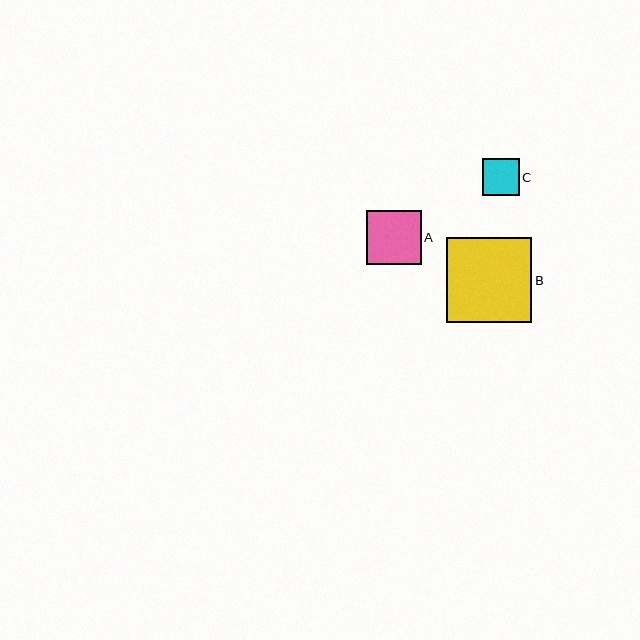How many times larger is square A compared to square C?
Square A is approximately 1.5 times the size of square C.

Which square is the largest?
Square B is the largest with a size of approximately 85 pixels.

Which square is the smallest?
Square C is the smallest with a size of approximately 37 pixels.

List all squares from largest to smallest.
From largest to smallest: B, A, C.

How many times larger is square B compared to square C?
Square B is approximately 2.3 times the size of square C.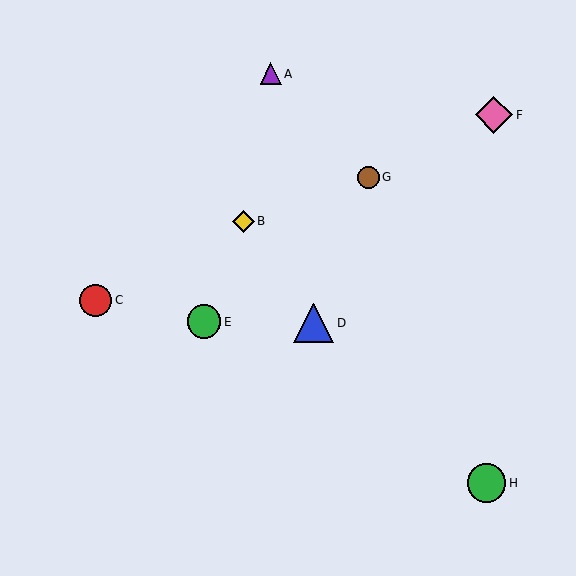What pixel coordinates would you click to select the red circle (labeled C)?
Click at (96, 300) to select the red circle C.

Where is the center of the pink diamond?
The center of the pink diamond is at (494, 115).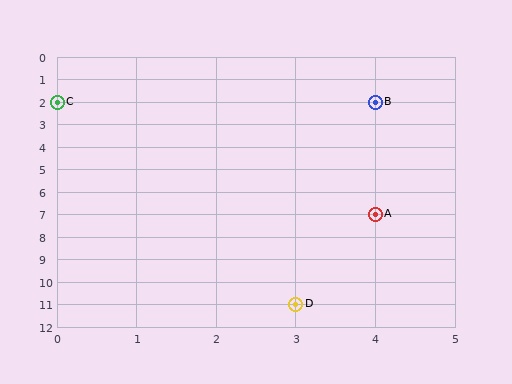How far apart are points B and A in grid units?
Points B and A are 5 rows apart.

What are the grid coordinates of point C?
Point C is at grid coordinates (0, 2).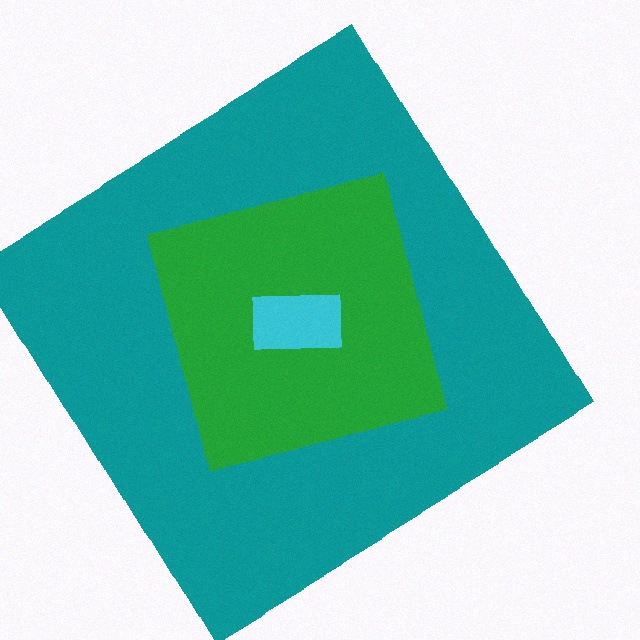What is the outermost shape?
The teal diamond.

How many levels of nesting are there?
3.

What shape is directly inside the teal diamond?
The green square.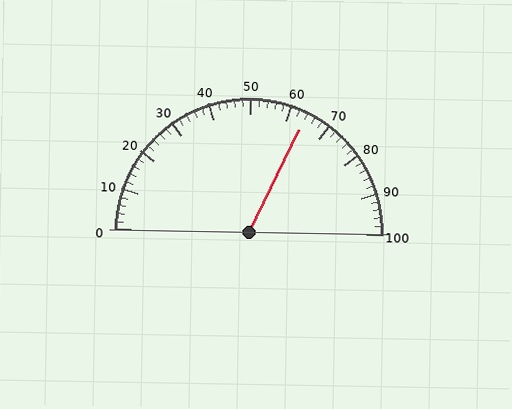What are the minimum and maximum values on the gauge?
The gauge ranges from 0 to 100.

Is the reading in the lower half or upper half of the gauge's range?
The reading is in the upper half of the range (0 to 100).